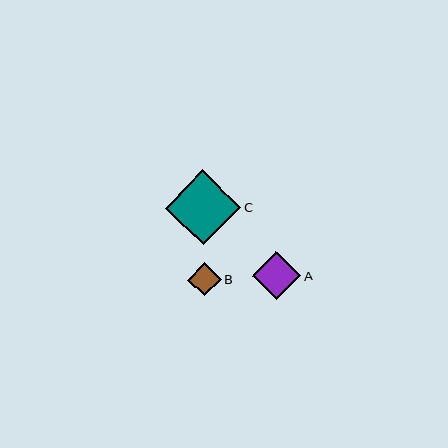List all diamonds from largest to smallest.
From largest to smallest: C, A, B.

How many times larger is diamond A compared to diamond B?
Diamond A is approximately 1.4 times the size of diamond B.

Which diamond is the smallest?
Diamond B is the smallest with a size of approximately 34 pixels.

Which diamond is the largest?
Diamond C is the largest with a size of approximately 75 pixels.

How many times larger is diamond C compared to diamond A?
Diamond C is approximately 1.6 times the size of diamond A.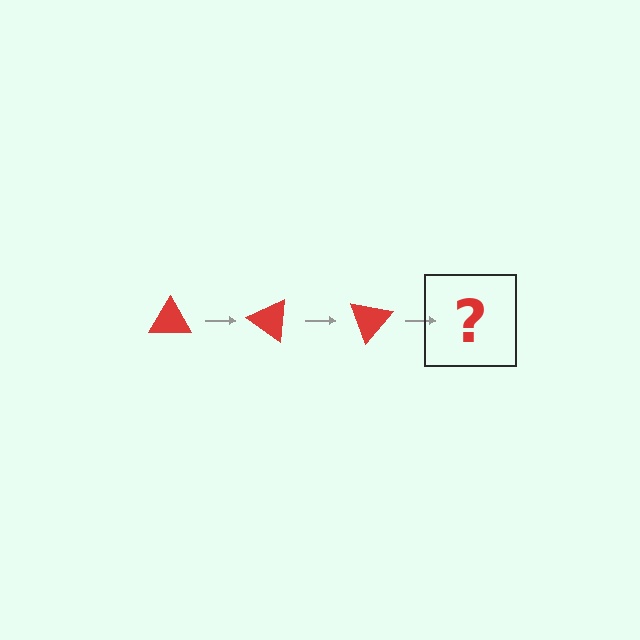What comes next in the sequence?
The next element should be a red triangle rotated 105 degrees.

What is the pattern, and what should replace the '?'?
The pattern is that the triangle rotates 35 degrees each step. The '?' should be a red triangle rotated 105 degrees.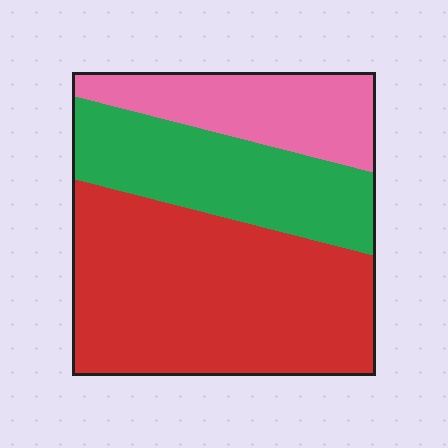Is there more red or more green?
Red.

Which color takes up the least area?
Pink, at roughly 20%.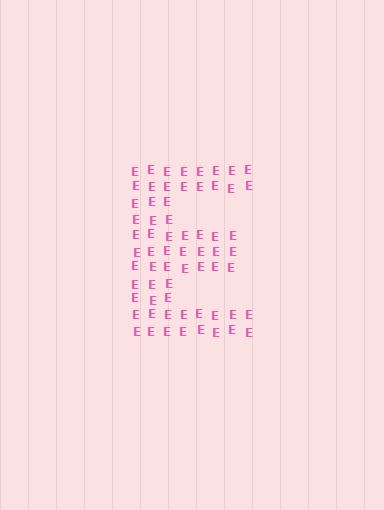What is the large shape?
The large shape is the letter E.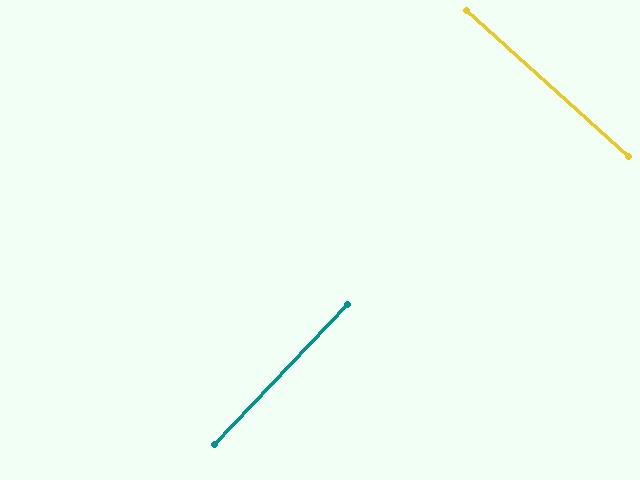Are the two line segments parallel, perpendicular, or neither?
Perpendicular — they meet at approximately 88°.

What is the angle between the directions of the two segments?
Approximately 88 degrees.